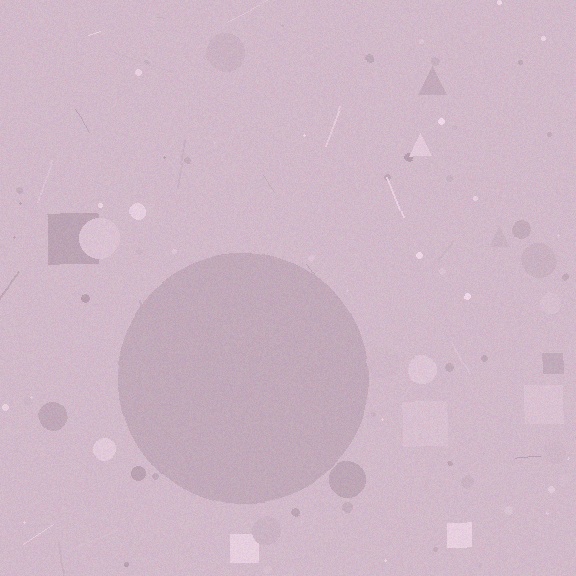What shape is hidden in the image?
A circle is hidden in the image.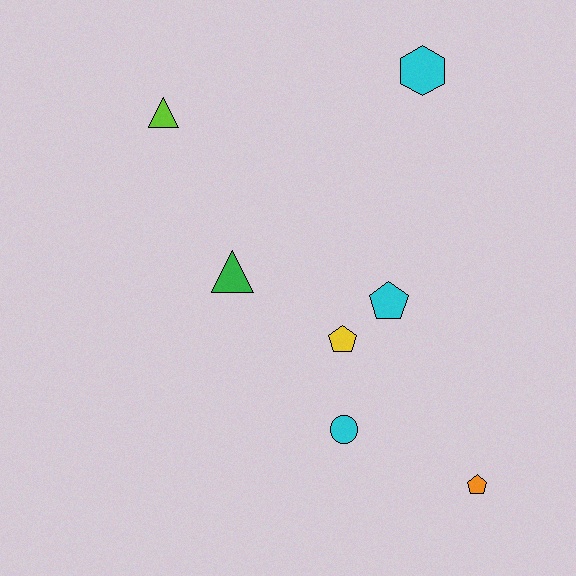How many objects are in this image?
There are 7 objects.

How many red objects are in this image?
There are no red objects.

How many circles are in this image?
There is 1 circle.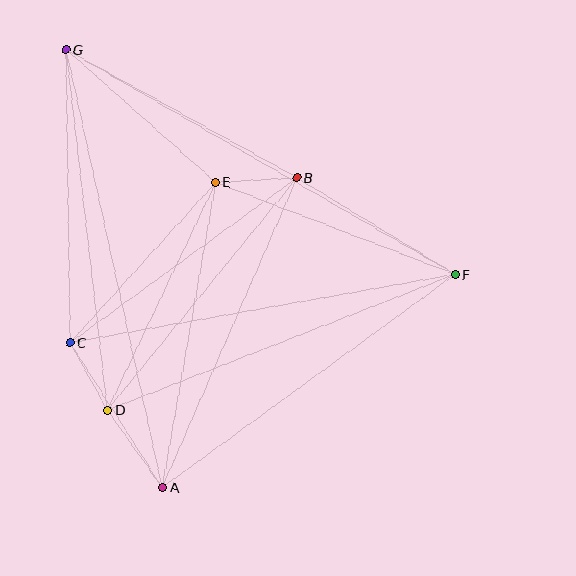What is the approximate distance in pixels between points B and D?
The distance between B and D is approximately 300 pixels.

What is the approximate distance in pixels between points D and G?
The distance between D and G is approximately 363 pixels.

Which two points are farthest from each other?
Points F and G are farthest from each other.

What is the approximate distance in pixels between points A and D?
The distance between A and D is approximately 95 pixels.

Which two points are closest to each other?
Points C and D are closest to each other.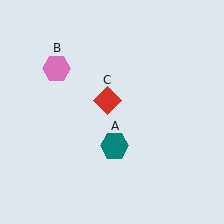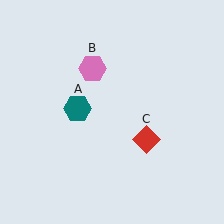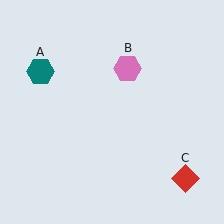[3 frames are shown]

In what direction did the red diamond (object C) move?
The red diamond (object C) moved down and to the right.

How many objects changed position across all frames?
3 objects changed position: teal hexagon (object A), pink hexagon (object B), red diamond (object C).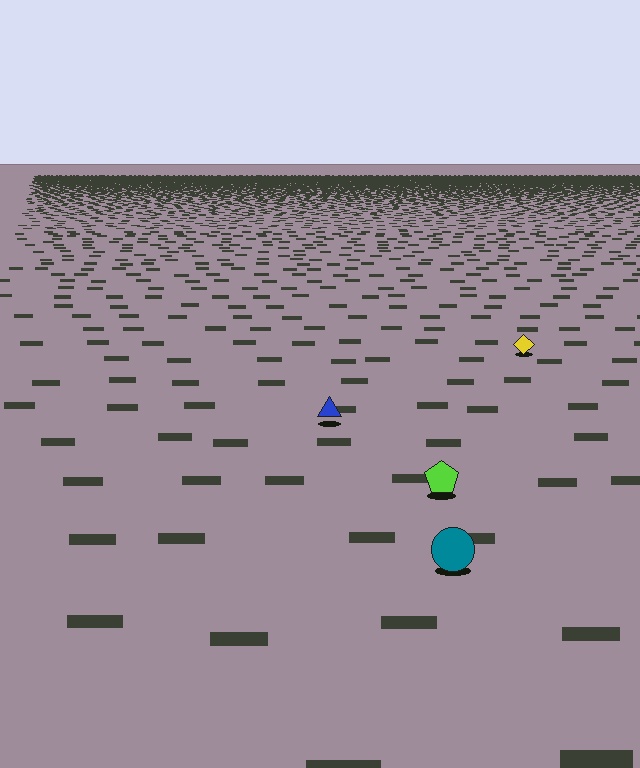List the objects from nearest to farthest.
From nearest to farthest: the teal circle, the lime pentagon, the blue triangle, the yellow diamond.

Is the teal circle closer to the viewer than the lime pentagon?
Yes. The teal circle is closer — you can tell from the texture gradient: the ground texture is coarser near it.